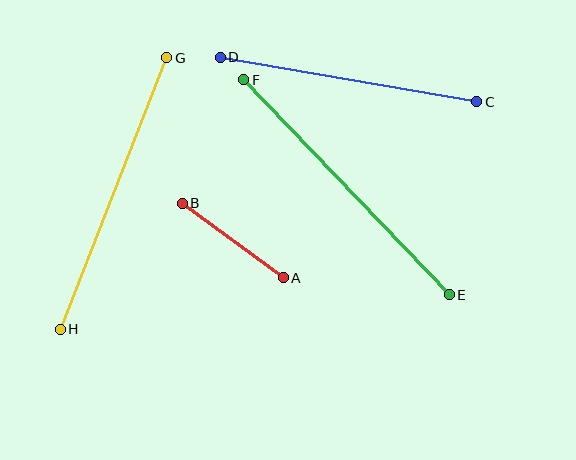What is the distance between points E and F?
The distance is approximately 297 pixels.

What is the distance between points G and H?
The distance is approximately 292 pixels.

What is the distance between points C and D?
The distance is approximately 260 pixels.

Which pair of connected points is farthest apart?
Points E and F are farthest apart.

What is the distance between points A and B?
The distance is approximately 126 pixels.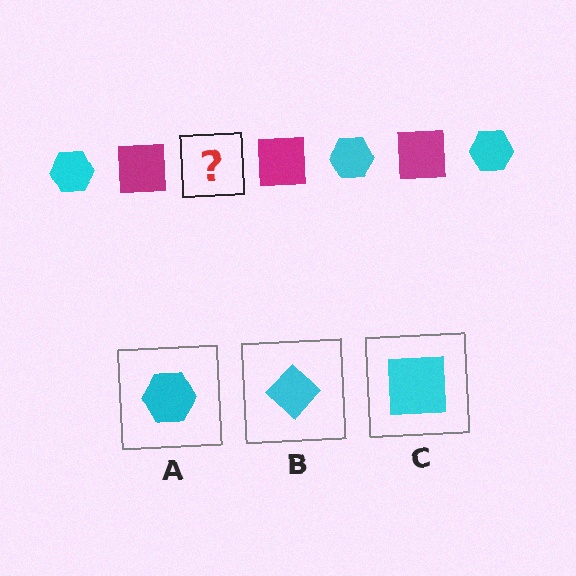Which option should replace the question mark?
Option A.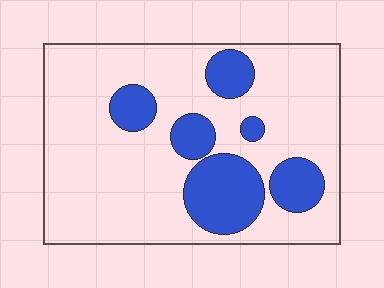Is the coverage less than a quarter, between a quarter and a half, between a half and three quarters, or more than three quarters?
Less than a quarter.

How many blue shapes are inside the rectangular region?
6.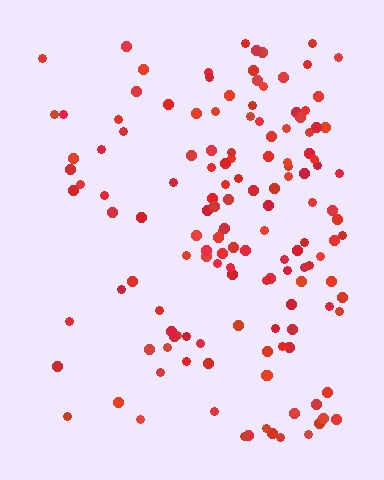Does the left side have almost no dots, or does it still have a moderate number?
Still a moderate number, just noticeably fewer than the right.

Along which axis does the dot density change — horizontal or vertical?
Horizontal.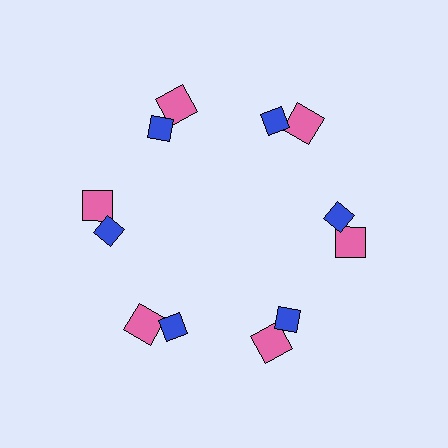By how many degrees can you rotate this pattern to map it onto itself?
The pattern maps onto itself every 60 degrees of rotation.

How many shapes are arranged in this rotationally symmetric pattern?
There are 12 shapes, arranged in 6 groups of 2.